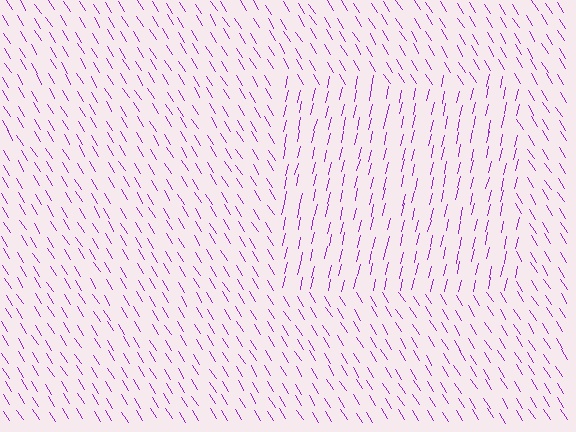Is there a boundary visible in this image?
Yes, there is a texture boundary formed by a change in line orientation.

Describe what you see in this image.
The image is filled with small purple line segments. A rectangle region in the image has lines oriented differently from the surrounding lines, creating a visible texture boundary.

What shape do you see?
I see a rectangle.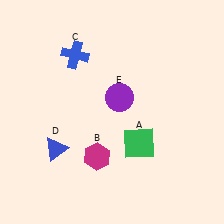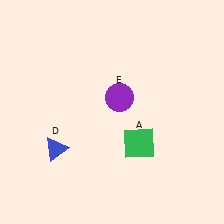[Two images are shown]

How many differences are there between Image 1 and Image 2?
There are 2 differences between the two images.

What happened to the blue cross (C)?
The blue cross (C) was removed in Image 2. It was in the top-left area of Image 1.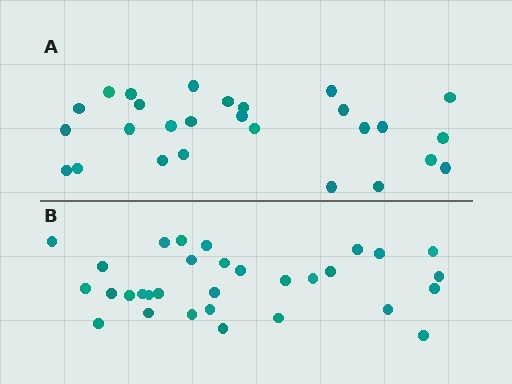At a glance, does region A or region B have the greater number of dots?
Region B (the bottom region) has more dots.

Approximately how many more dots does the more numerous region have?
Region B has about 4 more dots than region A.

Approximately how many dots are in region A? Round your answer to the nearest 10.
About 30 dots. (The exact count is 27, which rounds to 30.)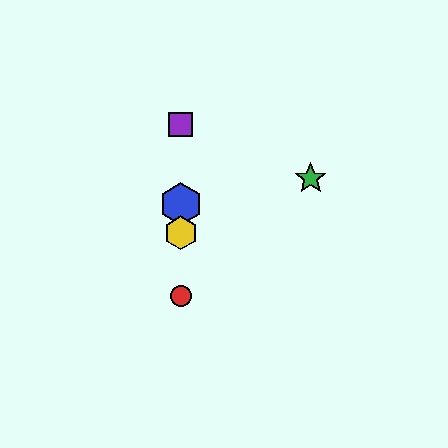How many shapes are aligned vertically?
4 shapes (the red circle, the blue hexagon, the yellow hexagon, the purple square) are aligned vertically.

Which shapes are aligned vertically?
The red circle, the blue hexagon, the yellow hexagon, the purple square are aligned vertically.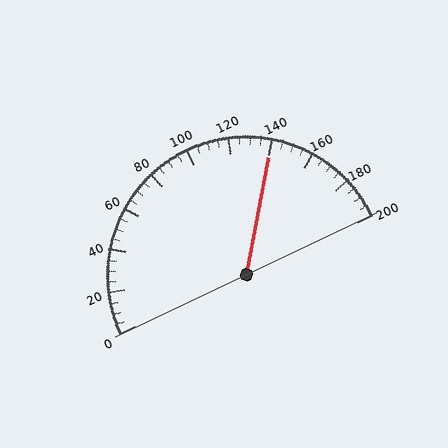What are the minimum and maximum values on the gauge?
The gauge ranges from 0 to 200.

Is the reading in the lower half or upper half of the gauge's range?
The reading is in the upper half of the range (0 to 200).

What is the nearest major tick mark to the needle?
The nearest major tick mark is 140.